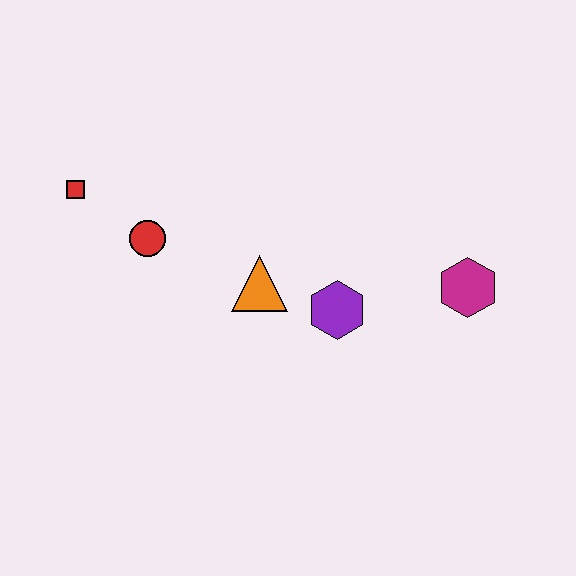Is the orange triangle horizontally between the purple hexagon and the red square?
Yes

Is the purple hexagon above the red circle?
No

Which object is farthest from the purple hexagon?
The red square is farthest from the purple hexagon.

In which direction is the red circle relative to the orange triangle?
The red circle is to the left of the orange triangle.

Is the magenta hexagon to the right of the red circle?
Yes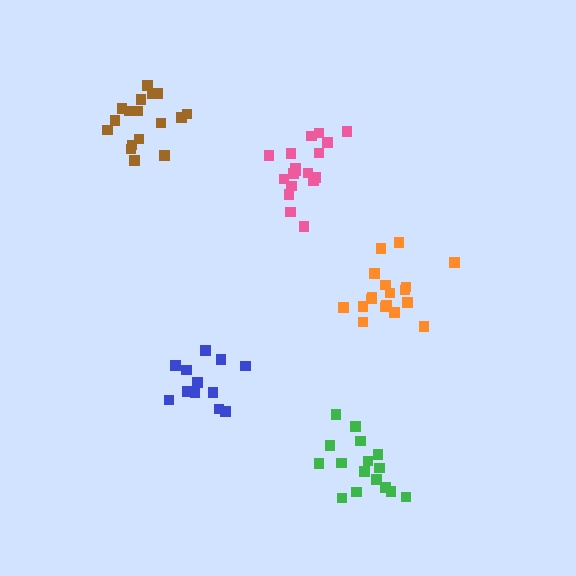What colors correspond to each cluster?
The clusters are colored: orange, blue, pink, brown, green.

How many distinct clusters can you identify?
There are 5 distinct clusters.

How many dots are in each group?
Group 1: 18 dots, Group 2: 12 dots, Group 3: 18 dots, Group 4: 17 dots, Group 5: 16 dots (81 total).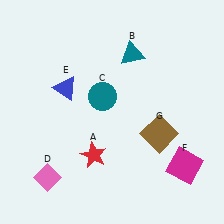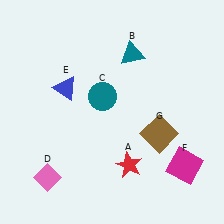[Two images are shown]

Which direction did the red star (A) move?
The red star (A) moved right.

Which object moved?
The red star (A) moved right.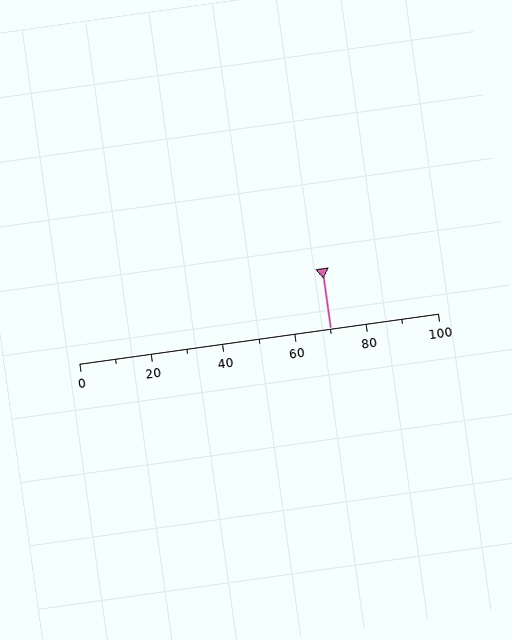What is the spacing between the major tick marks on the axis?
The major ticks are spaced 20 apart.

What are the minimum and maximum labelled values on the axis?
The axis runs from 0 to 100.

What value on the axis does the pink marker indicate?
The marker indicates approximately 70.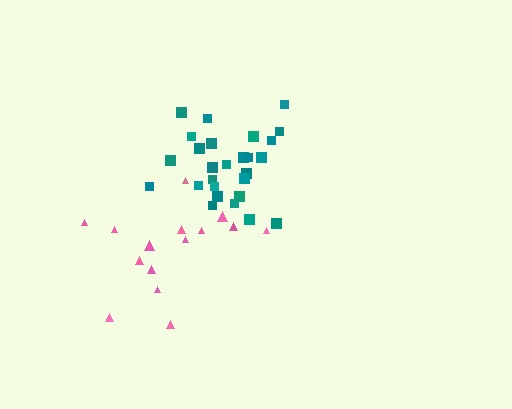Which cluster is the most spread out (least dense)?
Pink.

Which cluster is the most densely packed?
Teal.